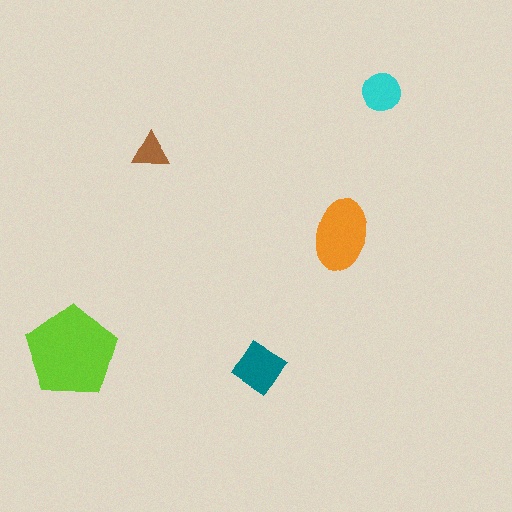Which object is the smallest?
The brown triangle.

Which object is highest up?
The cyan circle is topmost.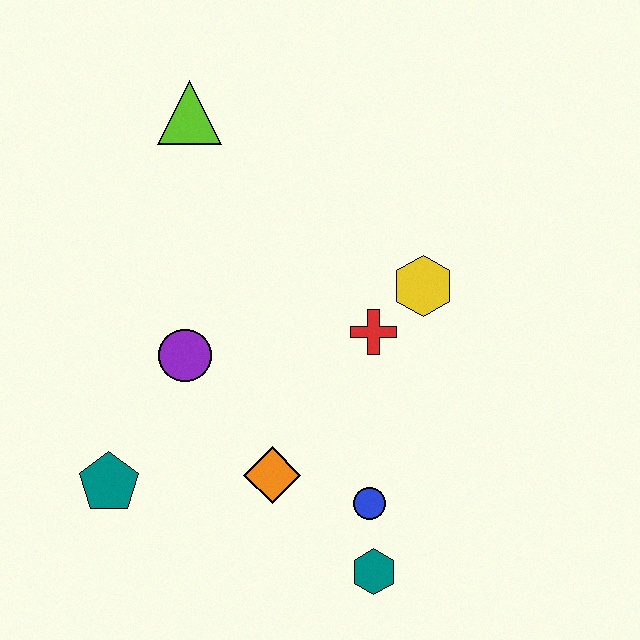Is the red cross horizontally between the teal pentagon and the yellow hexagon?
Yes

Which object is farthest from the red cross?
The teal pentagon is farthest from the red cross.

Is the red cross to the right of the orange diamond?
Yes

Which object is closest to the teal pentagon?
The purple circle is closest to the teal pentagon.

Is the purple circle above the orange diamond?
Yes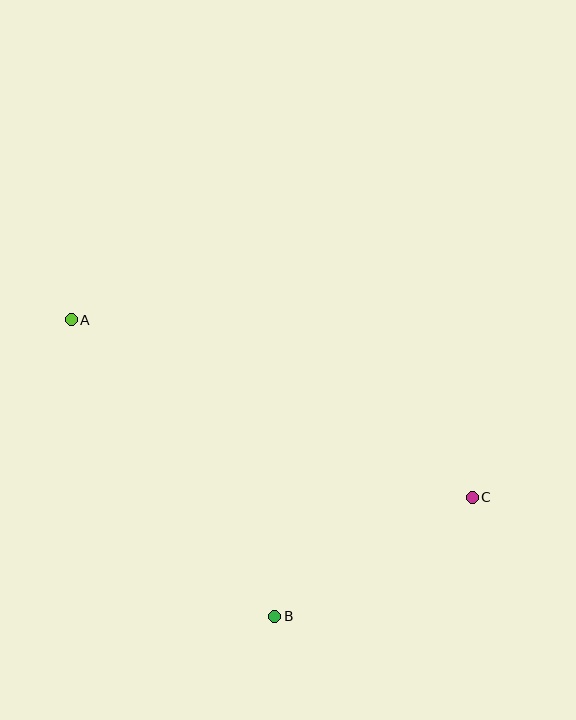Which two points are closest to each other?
Points B and C are closest to each other.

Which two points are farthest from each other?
Points A and C are farthest from each other.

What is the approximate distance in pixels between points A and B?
The distance between A and B is approximately 359 pixels.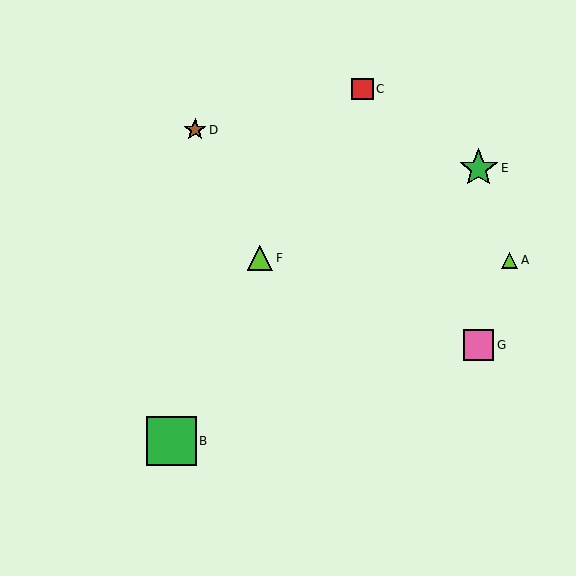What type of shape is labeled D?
Shape D is a brown star.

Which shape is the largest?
The green square (labeled B) is the largest.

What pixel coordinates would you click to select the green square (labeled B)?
Click at (171, 441) to select the green square B.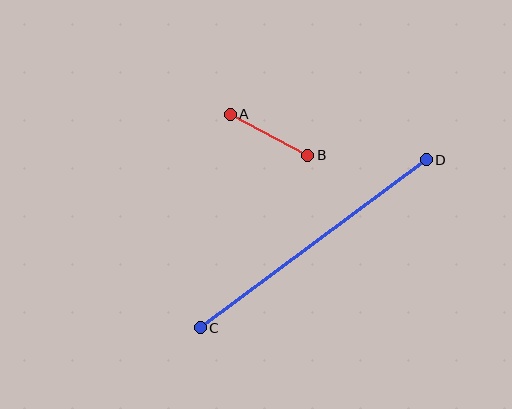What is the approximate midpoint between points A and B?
The midpoint is at approximately (269, 135) pixels.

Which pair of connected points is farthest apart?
Points C and D are farthest apart.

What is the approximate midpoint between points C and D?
The midpoint is at approximately (313, 244) pixels.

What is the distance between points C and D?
The distance is approximately 282 pixels.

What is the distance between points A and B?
The distance is approximately 88 pixels.